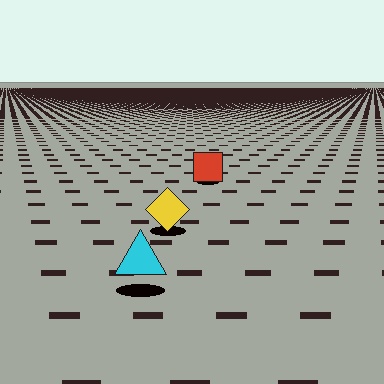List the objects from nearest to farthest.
From nearest to farthest: the cyan triangle, the yellow diamond, the red square.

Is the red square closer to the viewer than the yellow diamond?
No. The yellow diamond is closer — you can tell from the texture gradient: the ground texture is coarser near it.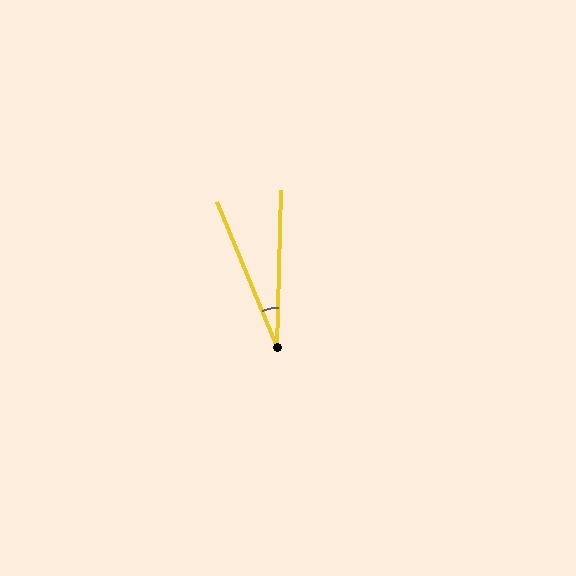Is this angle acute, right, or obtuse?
It is acute.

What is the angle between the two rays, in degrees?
Approximately 24 degrees.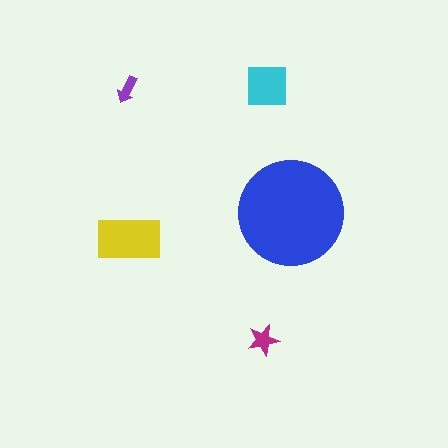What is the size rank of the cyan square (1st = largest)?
3rd.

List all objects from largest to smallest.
The blue circle, the yellow rectangle, the cyan square, the magenta star, the purple arrow.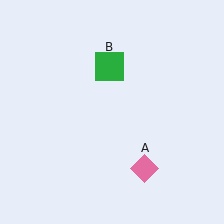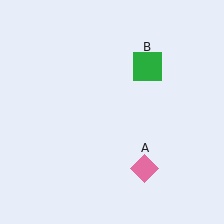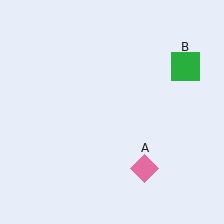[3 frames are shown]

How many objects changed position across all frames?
1 object changed position: green square (object B).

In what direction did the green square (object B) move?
The green square (object B) moved right.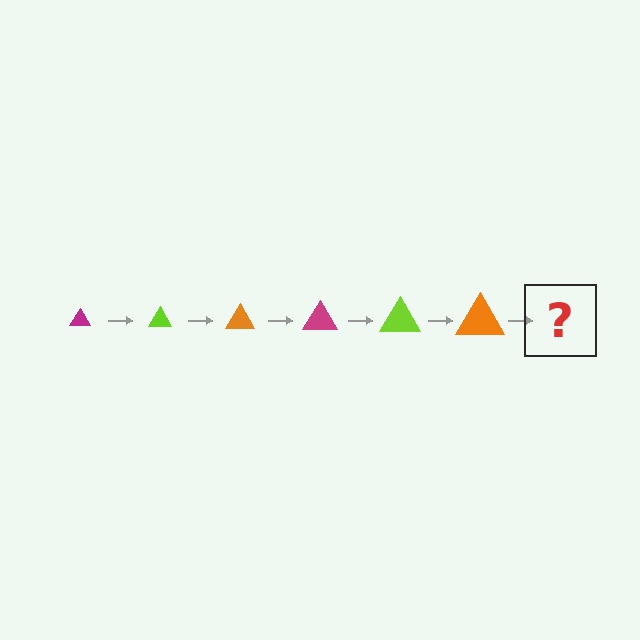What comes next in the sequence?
The next element should be a magenta triangle, larger than the previous one.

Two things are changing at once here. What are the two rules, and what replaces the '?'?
The two rules are that the triangle grows larger each step and the color cycles through magenta, lime, and orange. The '?' should be a magenta triangle, larger than the previous one.